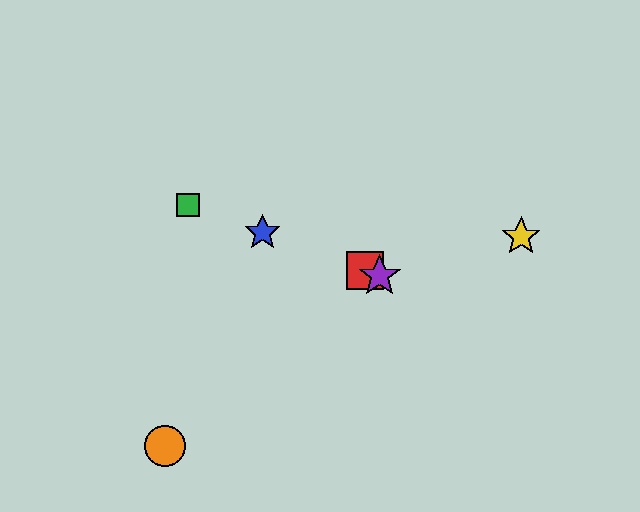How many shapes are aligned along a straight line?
4 shapes (the red square, the blue star, the green square, the purple star) are aligned along a straight line.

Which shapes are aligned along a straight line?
The red square, the blue star, the green square, the purple star are aligned along a straight line.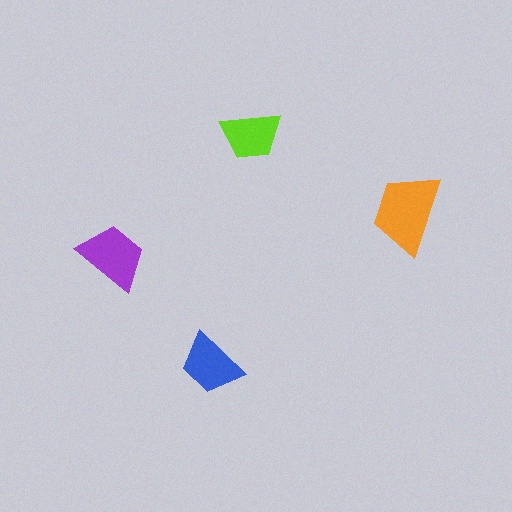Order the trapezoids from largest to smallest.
the orange one, the purple one, the blue one, the lime one.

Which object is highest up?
The lime trapezoid is topmost.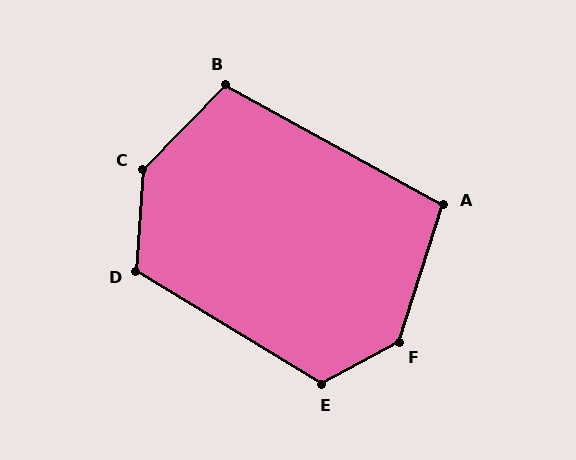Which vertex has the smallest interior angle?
A, at approximately 101 degrees.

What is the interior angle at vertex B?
Approximately 106 degrees (obtuse).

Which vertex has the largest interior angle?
C, at approximately 139 degrees.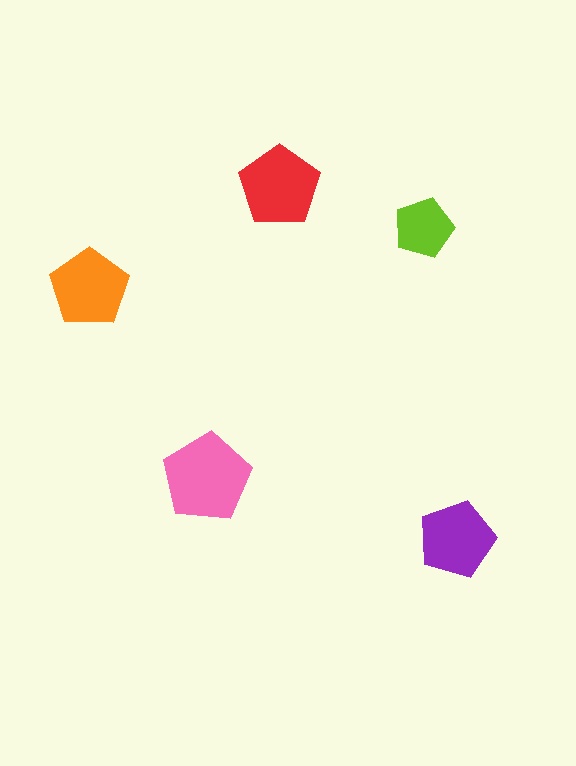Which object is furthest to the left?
The orange pentagon is leftmost.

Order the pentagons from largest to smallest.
the pink one, the red one, the orange one, the purple one, the lime one.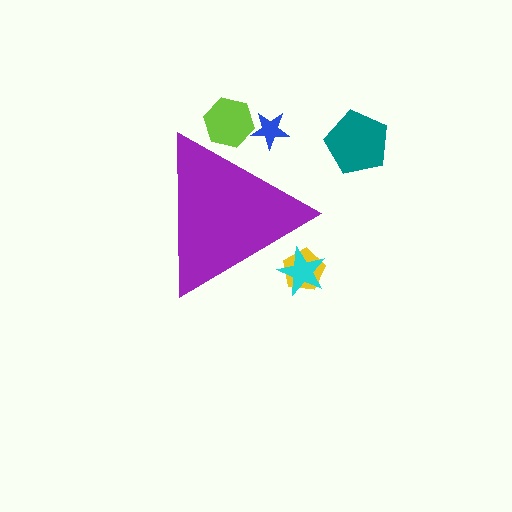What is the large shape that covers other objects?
A purple triangle.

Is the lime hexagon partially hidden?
Yes, the lime hexagon is partially hidden behind the purple triangle.